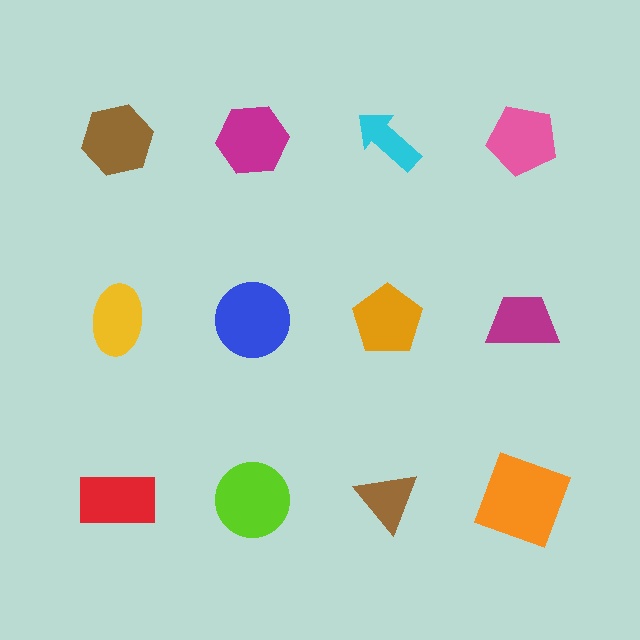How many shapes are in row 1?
4 shapes.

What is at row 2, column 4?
A magenta trapezoid.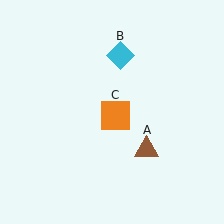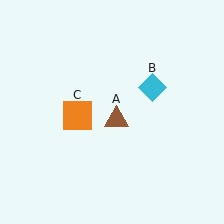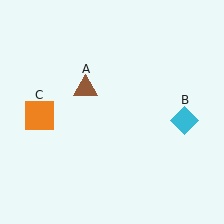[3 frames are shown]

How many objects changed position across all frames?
3 objects changed position: brown triangle (object A), cyan diamond (object B), orange square (object C).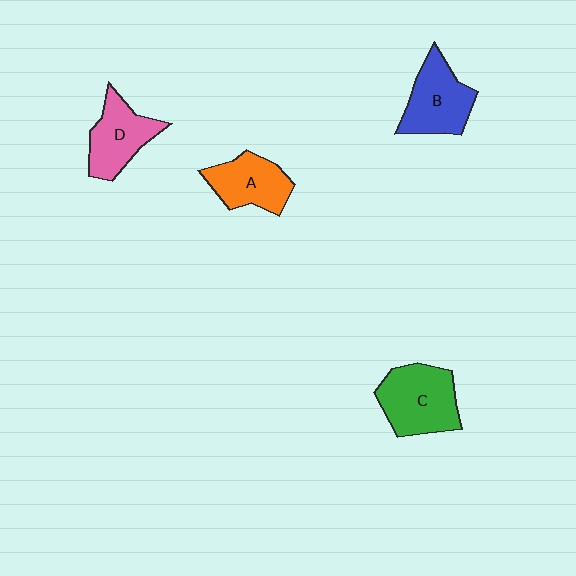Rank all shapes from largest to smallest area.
From largest to smallest: C (green), B (blue), D (pink), A (orange).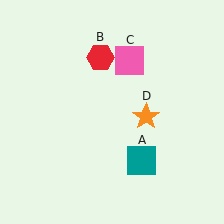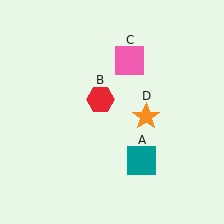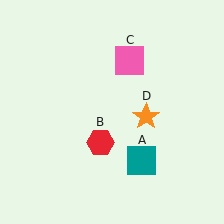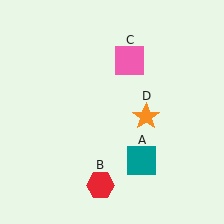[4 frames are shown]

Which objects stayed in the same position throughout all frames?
Teal square (object A) and pink square (object C) and orange star (object D) remained stationary.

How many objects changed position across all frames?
1 object changed position: red hexagon (object B).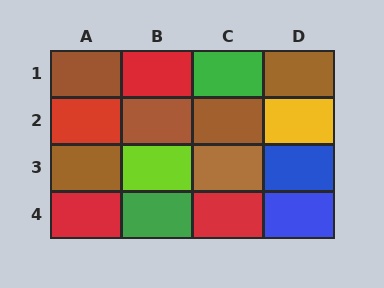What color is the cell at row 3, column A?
Brown.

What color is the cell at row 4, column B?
Green.